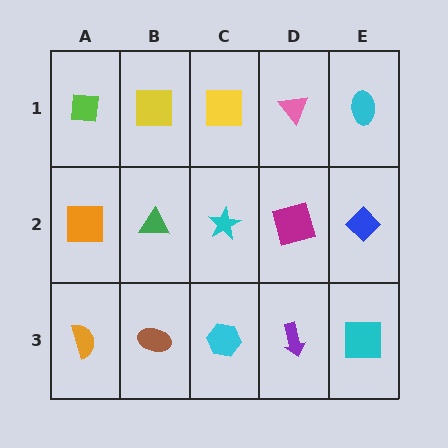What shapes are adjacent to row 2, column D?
A pink triangle (row 1, column D), a purple arrow (row 3, column D), a cyan star (row 2, column C), a blue diamond (row 2, column E).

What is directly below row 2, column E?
A cyan square.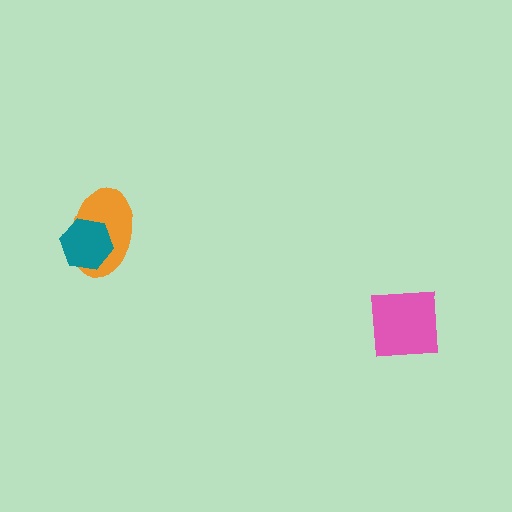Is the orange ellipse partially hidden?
Yes, it is partially covered by another shape.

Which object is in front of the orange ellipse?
The teal hexagon is in front of the orange ellipse.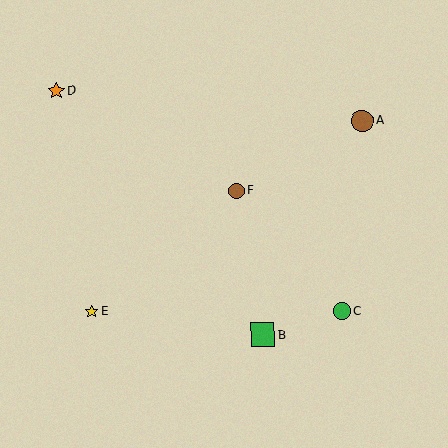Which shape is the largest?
The green square (labeled B) is the largest.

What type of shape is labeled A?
Shape A is a brown circle.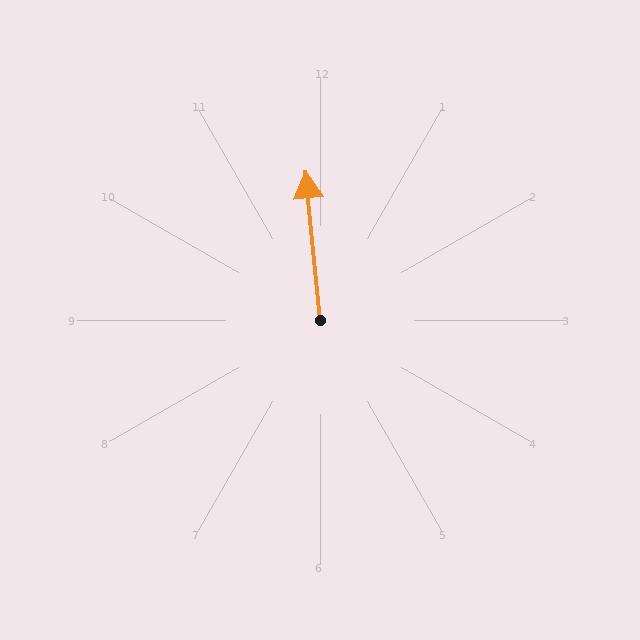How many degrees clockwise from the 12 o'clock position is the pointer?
Approximately 355 degrees.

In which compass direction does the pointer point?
North.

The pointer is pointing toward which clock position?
Roughly 12 o'clock.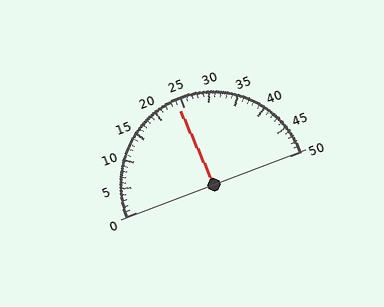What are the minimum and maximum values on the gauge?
The gauge ranges from 0 to 50.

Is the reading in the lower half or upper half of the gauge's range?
The reading is in the lower half of the range (0 to 50).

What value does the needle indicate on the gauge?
The needle indicates approximately 24.